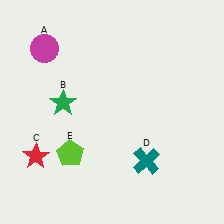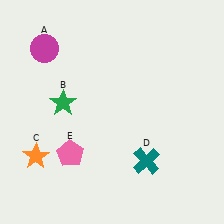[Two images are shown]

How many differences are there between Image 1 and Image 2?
There are 2 differences between the two images.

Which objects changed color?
C changed from red to orange. E changed from lime to pink.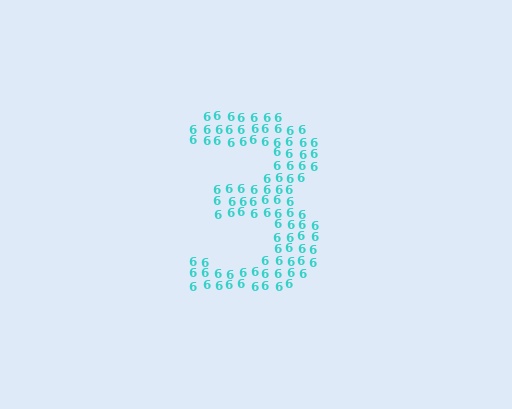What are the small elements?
The small elements are digit 6's.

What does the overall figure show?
The overall figure shows the digit 3.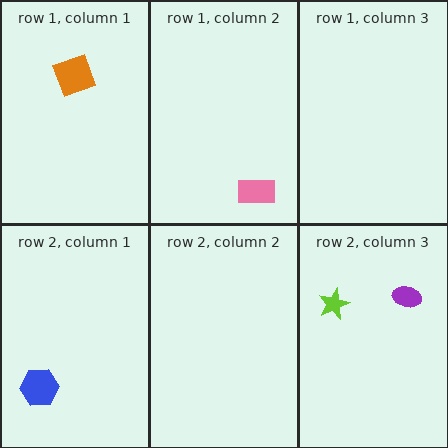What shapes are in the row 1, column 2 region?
The pink rectangle.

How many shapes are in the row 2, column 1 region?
1.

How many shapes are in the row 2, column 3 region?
2.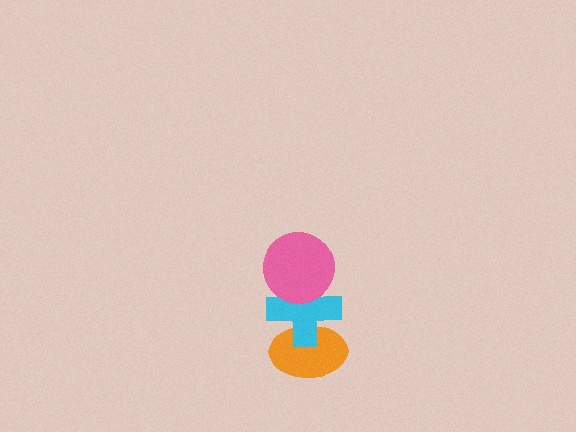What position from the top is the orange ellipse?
The orange ellipse is 3rd from the top.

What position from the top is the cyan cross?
The cyan cross is 2nd from the top.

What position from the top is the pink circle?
The pink circle is 1st from the top.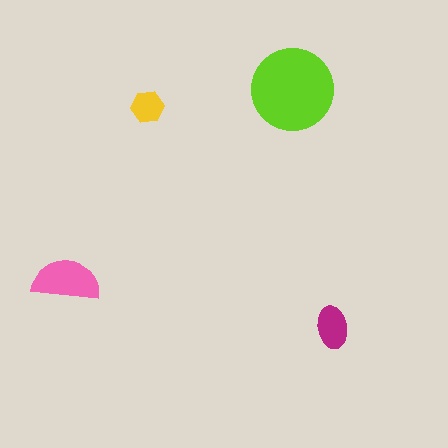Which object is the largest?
The lime circle.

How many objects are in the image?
There are 4 objects in the image.